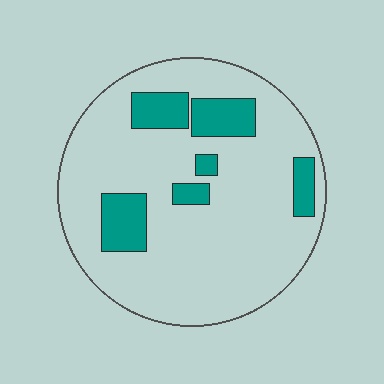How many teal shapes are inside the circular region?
6.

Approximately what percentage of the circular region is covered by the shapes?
Approximately 20%.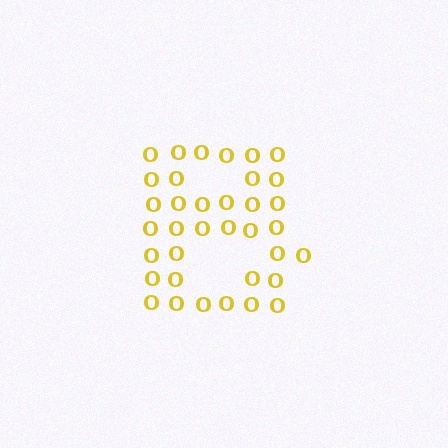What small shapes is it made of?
It is made of small letter O's.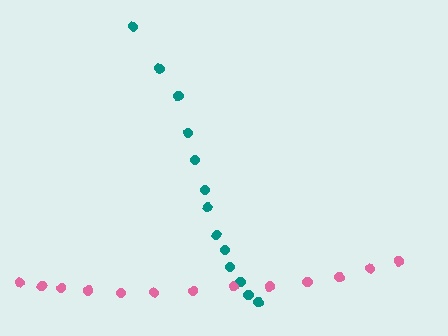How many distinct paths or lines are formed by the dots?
There are 2 distinct paths.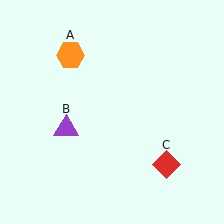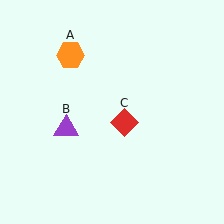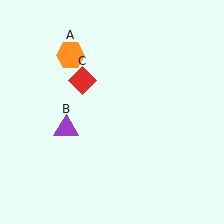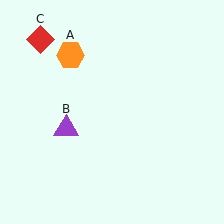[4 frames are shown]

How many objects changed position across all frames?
1 object changed position: red diamond (object C).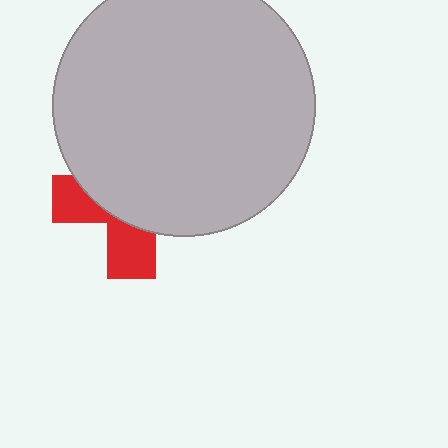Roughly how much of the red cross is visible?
A small part of it is visible (roughly 35%).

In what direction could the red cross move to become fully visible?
The red cross could move down. That would shift it out from behind the light gray circle entirely.